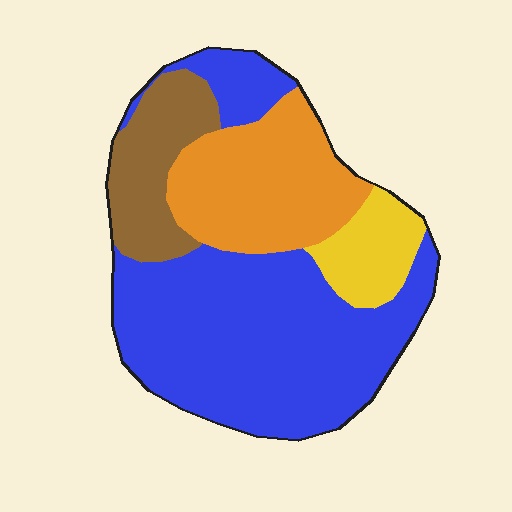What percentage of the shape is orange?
Orange covers about 25% of the shape.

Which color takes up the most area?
Blue, at roughly 55%.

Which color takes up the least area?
Yellow, at roughly 10%.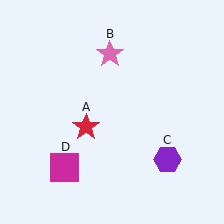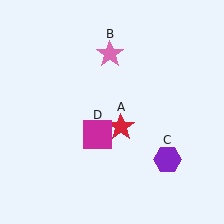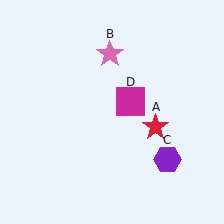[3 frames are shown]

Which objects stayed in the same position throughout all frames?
Pink star (object B) and purple hexagon (object C) remained stationary.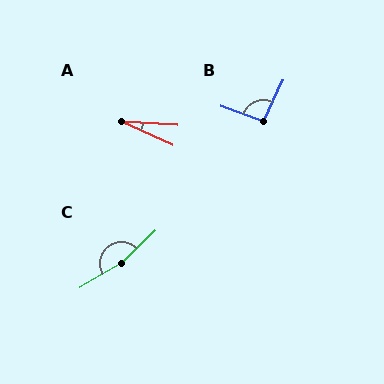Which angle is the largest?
C, at approximately 166 degrees.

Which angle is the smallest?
A, at approximately 21 degrees.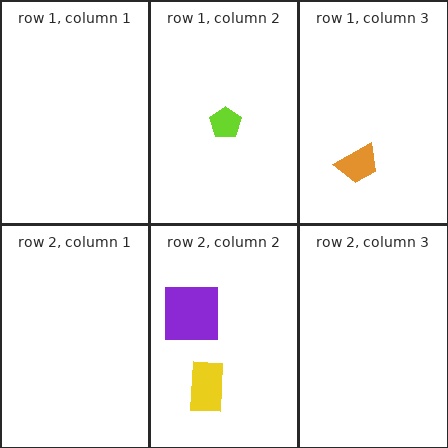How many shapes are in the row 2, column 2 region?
2.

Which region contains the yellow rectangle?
The row 2, column 2 region.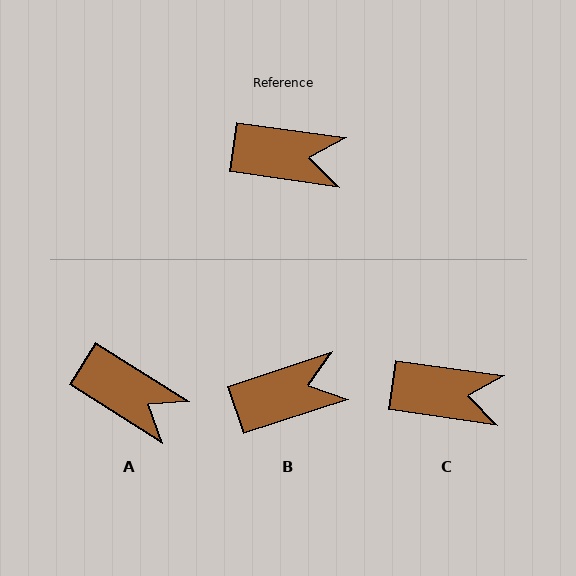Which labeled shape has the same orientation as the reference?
C.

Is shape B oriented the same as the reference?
No, it is off by about 26 degrees.